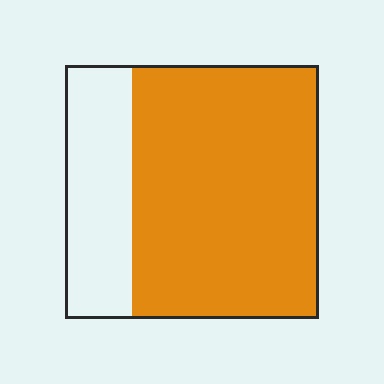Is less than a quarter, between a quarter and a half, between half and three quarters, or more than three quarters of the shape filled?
Between half and three quarters.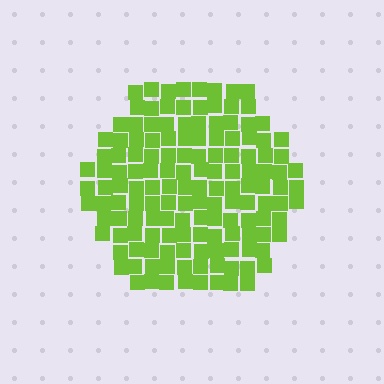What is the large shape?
The large shape is a hexagon.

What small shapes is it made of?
It is made of small squares.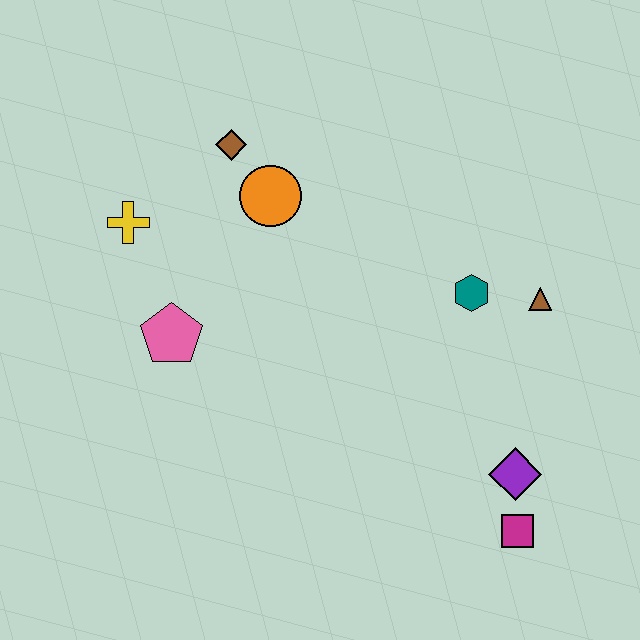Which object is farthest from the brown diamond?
The magenta square is farthest from the brown diamond.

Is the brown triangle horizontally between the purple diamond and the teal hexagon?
No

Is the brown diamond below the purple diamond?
No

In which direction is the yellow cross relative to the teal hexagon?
The yellow cross is to the left of the teal hexagon.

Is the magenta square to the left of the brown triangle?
Yes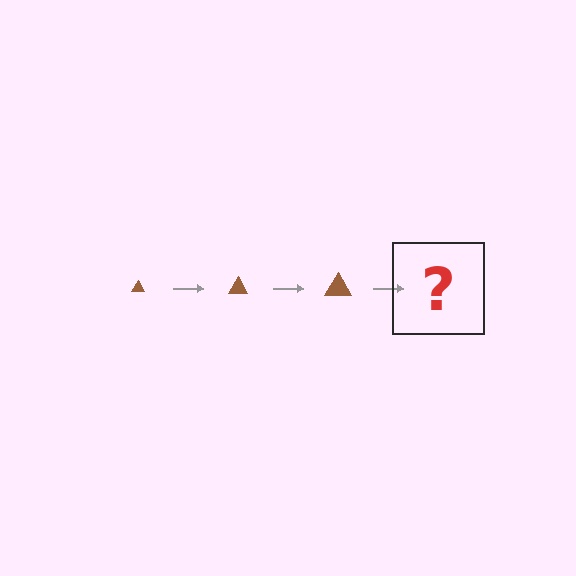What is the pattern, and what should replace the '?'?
The pattern is that the triangle gets progressively larger each step. The '?' should be a brown triangle, larger than the previous one.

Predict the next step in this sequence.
The next step is a brown triangle, larger than the previous one.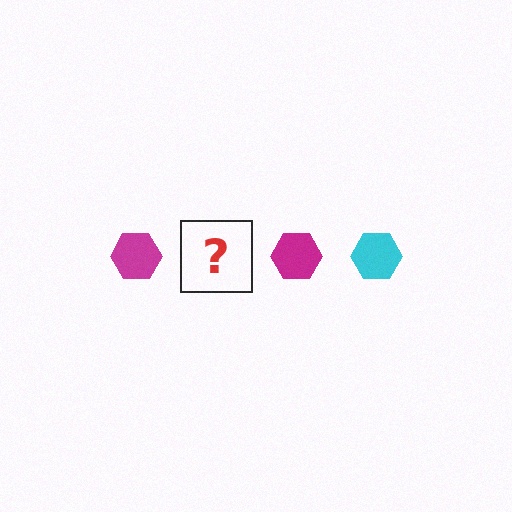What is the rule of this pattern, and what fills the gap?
The rule is that the pattern cycles through magenta, cyan hexagons. The gap should be filled with a cyan hexagon.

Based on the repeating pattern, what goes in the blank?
The blank should be a cyan hexagon.